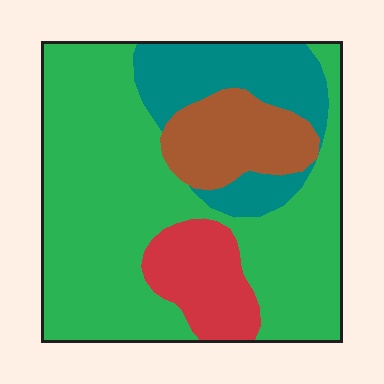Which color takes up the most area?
Green, at roughly 60%.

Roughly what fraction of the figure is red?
Red covers roughly 10% of the figure.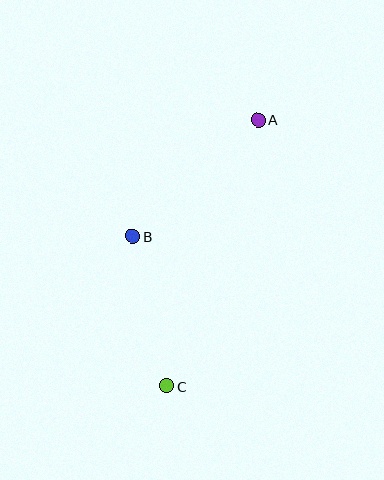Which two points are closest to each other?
Points B and C are closest to each other.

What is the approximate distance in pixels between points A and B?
The distance between A and B is approximately 171 pixels.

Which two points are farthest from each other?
Points A and C are farthest from each other.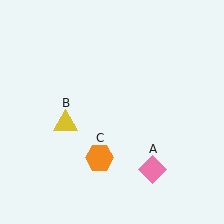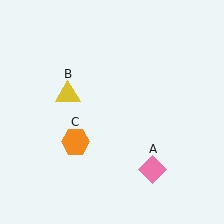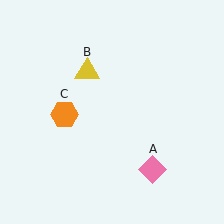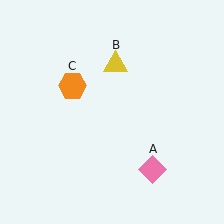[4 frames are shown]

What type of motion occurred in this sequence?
The yellow triangle (object B), orange hexagon (object C) rotated clockwise around the center of the scene.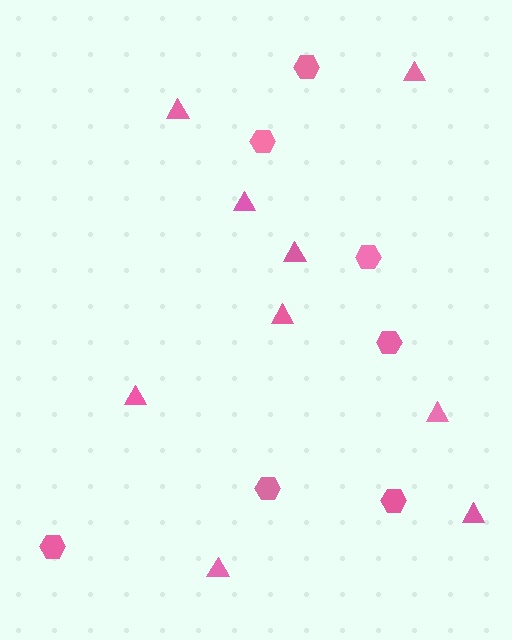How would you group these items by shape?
There are 2 groups: one group of hexagons (7) and one group of triangles (9).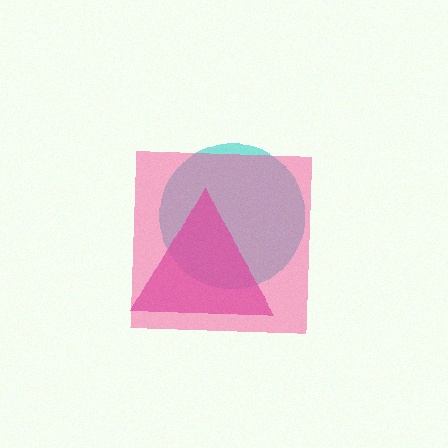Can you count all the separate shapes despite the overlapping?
Yes, there are 3 separate shapes.